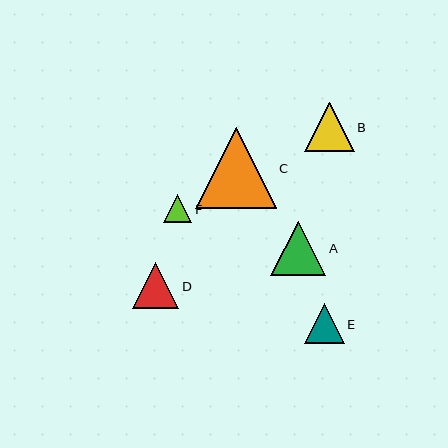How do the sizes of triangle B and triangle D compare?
Triangle B and triangle D are approximately the same size.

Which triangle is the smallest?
Triangle F is the smallest with a size of approximately 28 pixels.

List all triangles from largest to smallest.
From largest to smallest: C, A, B, D, E, F.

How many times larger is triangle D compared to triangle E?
Triangle D is approximately 1.2 times the size of triangle E.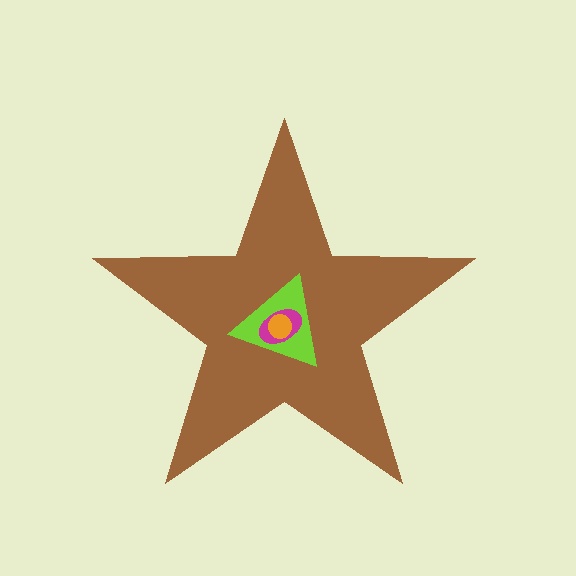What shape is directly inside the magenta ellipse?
The orange circle.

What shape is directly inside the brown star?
The lime triangle.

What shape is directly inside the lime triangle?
The magenta ellipse.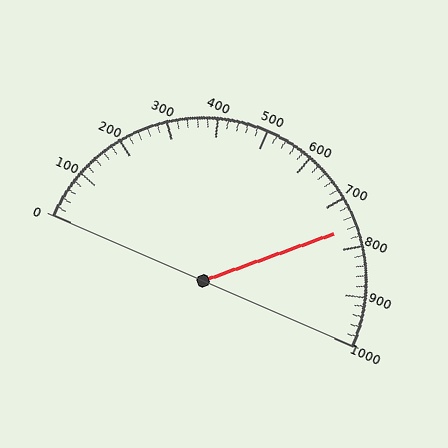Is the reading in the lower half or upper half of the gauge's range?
The reading is in the upper half of the range (0 to 1000).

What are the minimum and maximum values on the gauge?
The gauge ranges from 0 to 1000.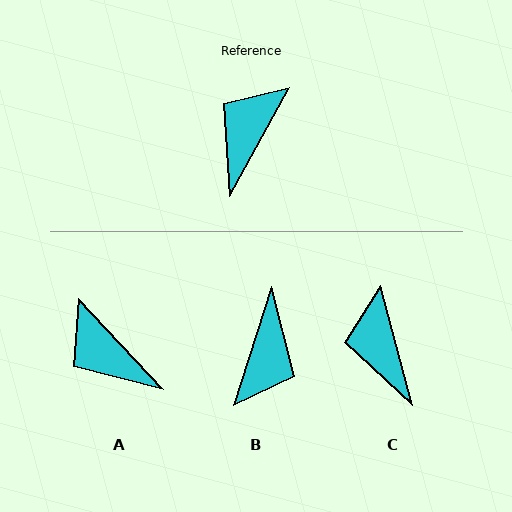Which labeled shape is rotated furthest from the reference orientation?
B, about 168 degrees away.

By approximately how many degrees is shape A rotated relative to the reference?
Approximately 72 degrees counter-clockwise.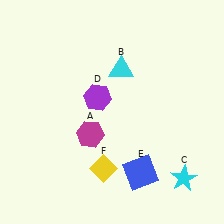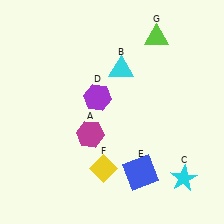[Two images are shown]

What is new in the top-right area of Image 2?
A lime triangle (G) was added in the top-right area of Image 2.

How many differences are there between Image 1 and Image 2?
There is 1 difference between the two images.